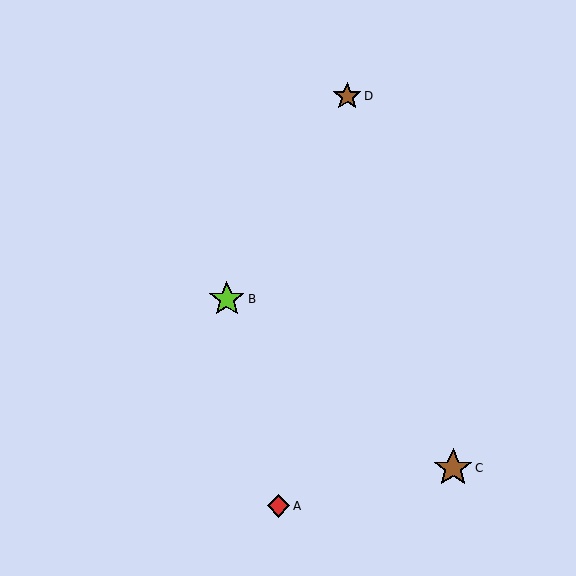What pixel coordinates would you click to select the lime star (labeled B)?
Click at (227, 299) to select the lime star B.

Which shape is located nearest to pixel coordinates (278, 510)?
The red diamond (labeled A) at (278, 506) is nearest to that location.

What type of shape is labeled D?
Shape D is a brown star.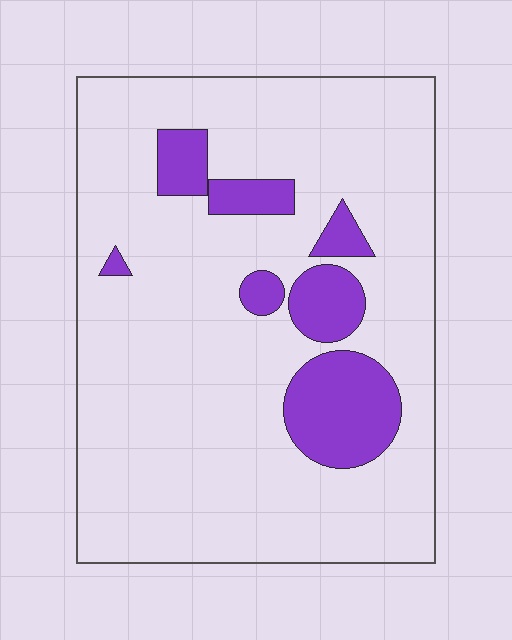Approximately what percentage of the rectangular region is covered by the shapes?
Approximately 15%.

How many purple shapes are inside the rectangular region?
7.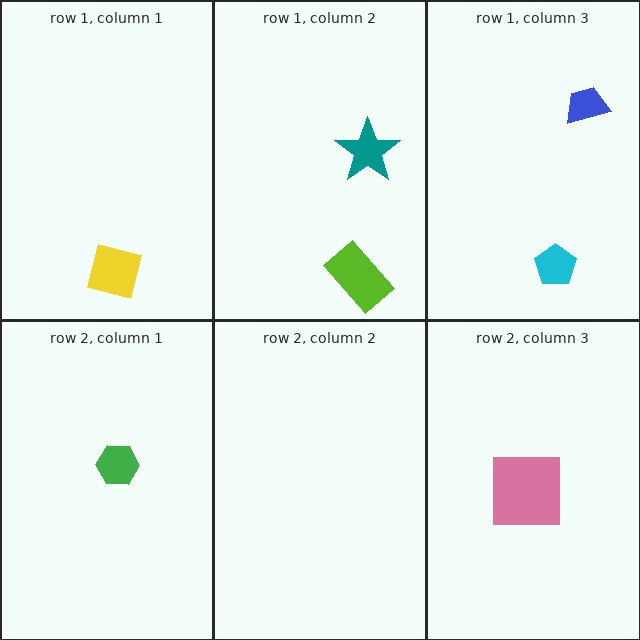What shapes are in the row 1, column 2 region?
The teal star, the lime rectangle.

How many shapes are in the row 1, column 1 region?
1.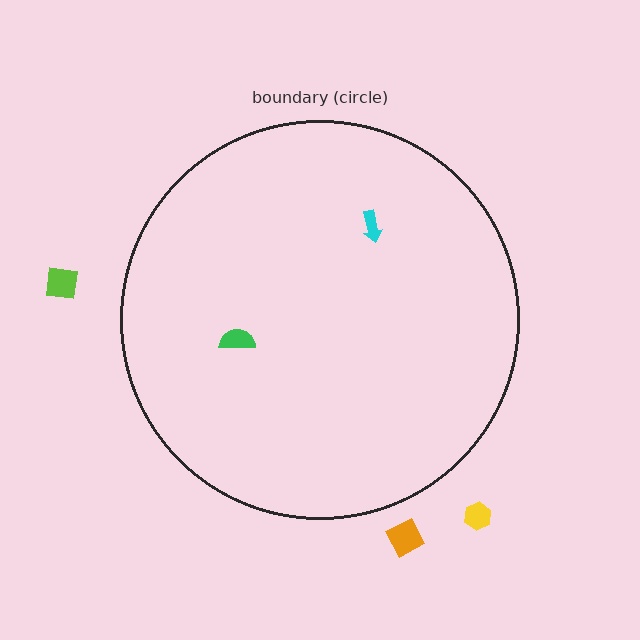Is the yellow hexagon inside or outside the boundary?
Outside.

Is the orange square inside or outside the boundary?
Outside.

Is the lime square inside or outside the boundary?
Outside.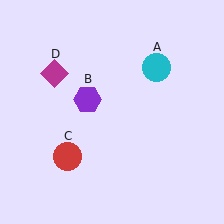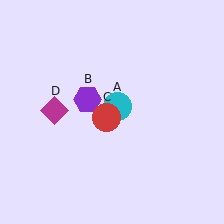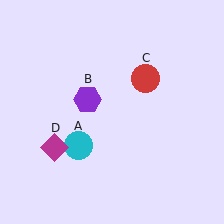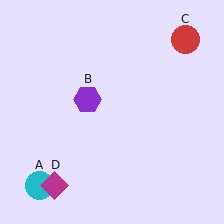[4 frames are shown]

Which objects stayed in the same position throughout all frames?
Purple hexagon (object B) remained stationary.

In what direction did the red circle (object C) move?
The red circle (object C) moved up and to the right.